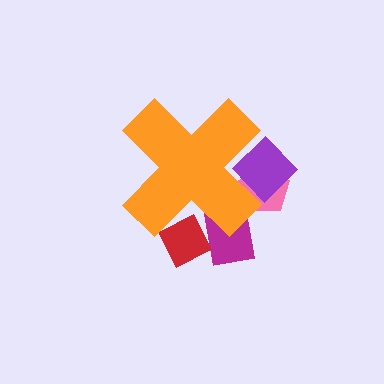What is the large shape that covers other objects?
An orange cross.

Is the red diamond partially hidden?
Yes, the red diamond is partially hidden behind the orange cross.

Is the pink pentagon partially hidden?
Yes, the pink pentagon is partially hidden behind the orange cross.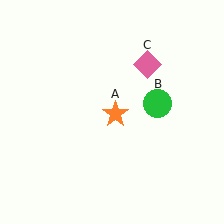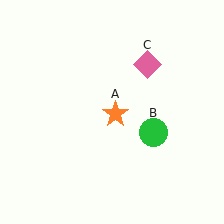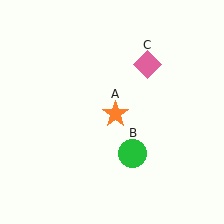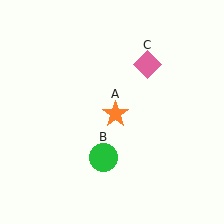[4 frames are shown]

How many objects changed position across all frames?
1 object changed position: green circle (object B).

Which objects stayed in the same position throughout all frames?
Orange star (object A) and pink diamond (object C) remained stationary.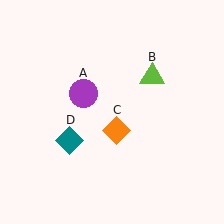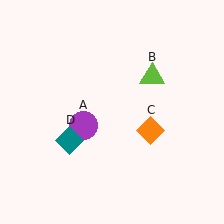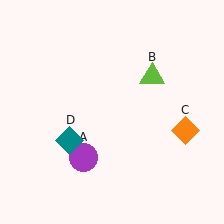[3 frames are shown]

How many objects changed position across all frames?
2 objects changed position: purple circle (object A), orange diamond (object C).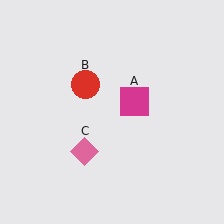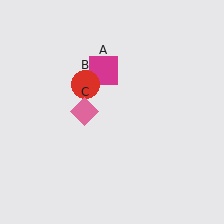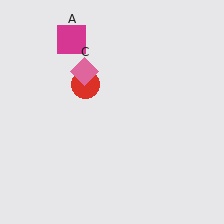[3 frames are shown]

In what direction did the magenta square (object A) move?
The magenta square (object A) moved up and to the left.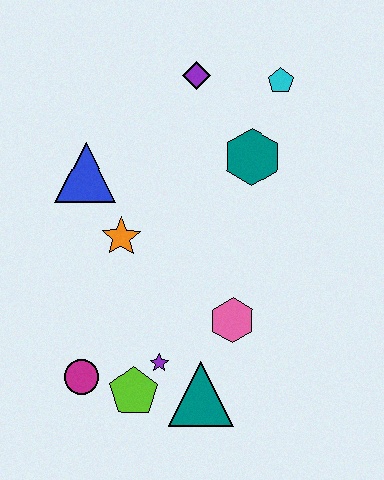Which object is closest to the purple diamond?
The cyan pentagon is closest to the purple diamond.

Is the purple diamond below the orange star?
No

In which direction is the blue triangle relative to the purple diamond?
The blue triangle is to the left of the purple diamond.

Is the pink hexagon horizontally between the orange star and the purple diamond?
No